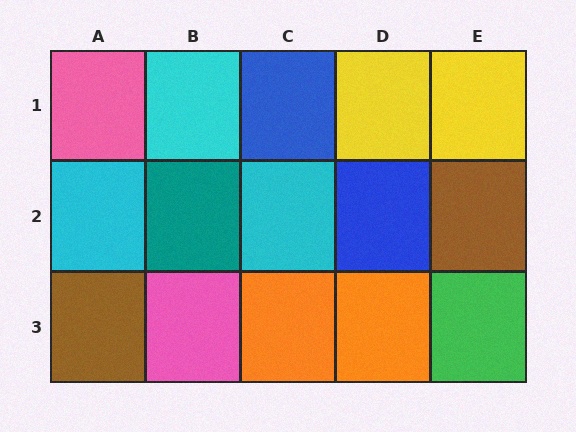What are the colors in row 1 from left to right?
Pink, cyan, blue, yellow, yellow.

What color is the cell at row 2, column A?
Cyan.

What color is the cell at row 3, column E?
Green.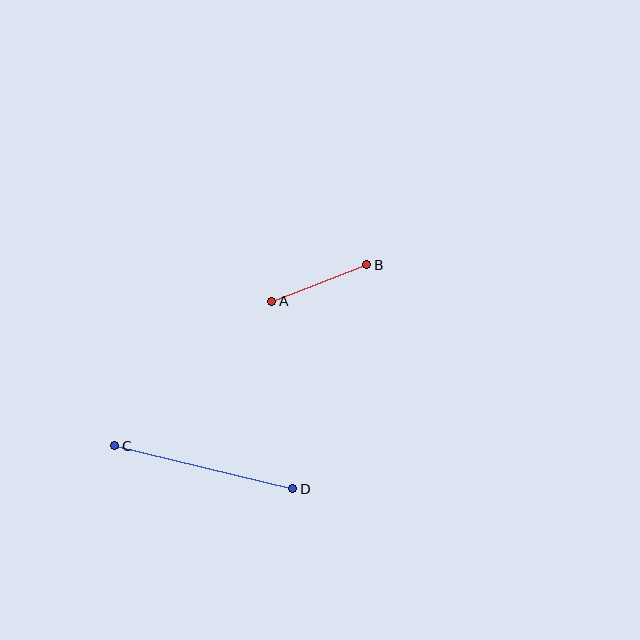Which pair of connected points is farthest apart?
Points C and D are farthest apart.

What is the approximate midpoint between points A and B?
The midpoint is at approximately (319, 283) pixels.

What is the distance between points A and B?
The distance is approximately 102 pixels.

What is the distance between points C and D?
The distance is approximately 183 pixels.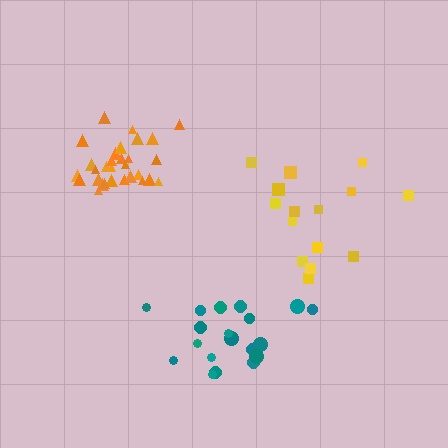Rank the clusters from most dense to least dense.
orange, teal, yellow.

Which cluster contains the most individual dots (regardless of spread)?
Orange (30).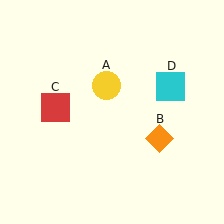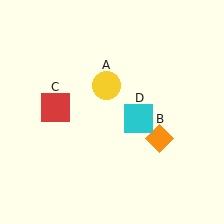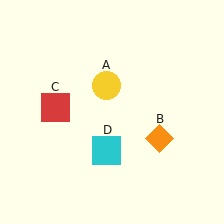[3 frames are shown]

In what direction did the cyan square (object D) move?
The cyan square (object D) moved down and to the left.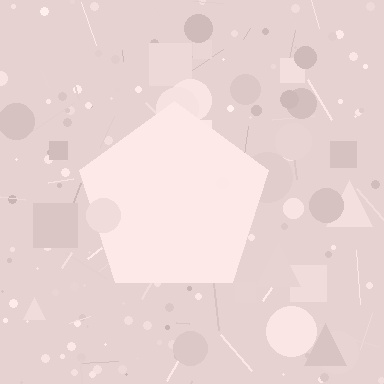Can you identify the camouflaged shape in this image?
The camouflaged shape is a pentagon.